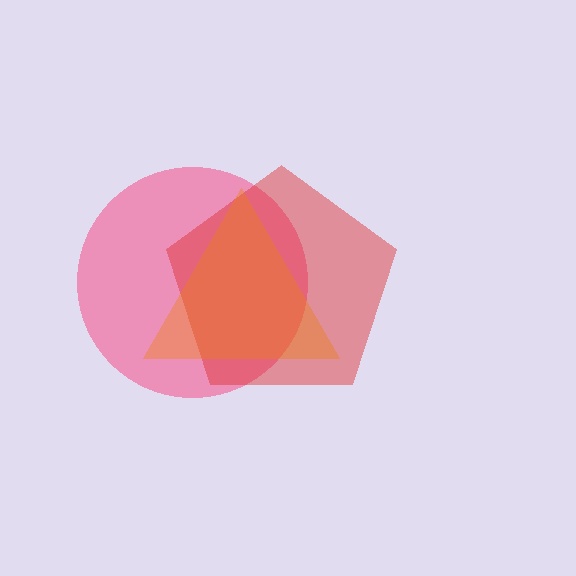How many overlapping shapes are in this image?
There are 3 overlapping shapes in the image.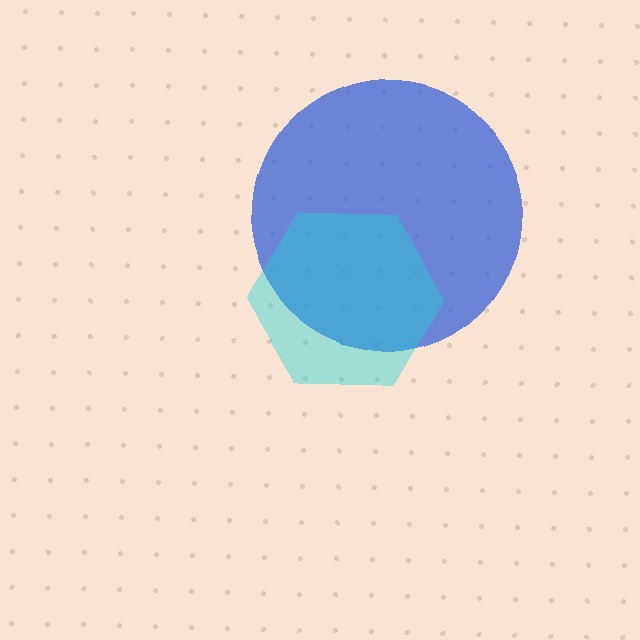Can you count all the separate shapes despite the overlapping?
Yes, there are 2 separate shapes.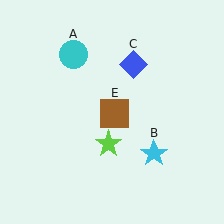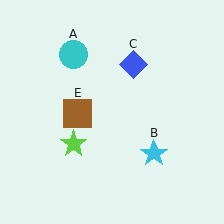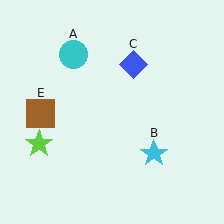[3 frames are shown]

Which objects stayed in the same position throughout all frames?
Cyan circle (object A) and cyan star (object B) and blue diamond (object C) remained stationary.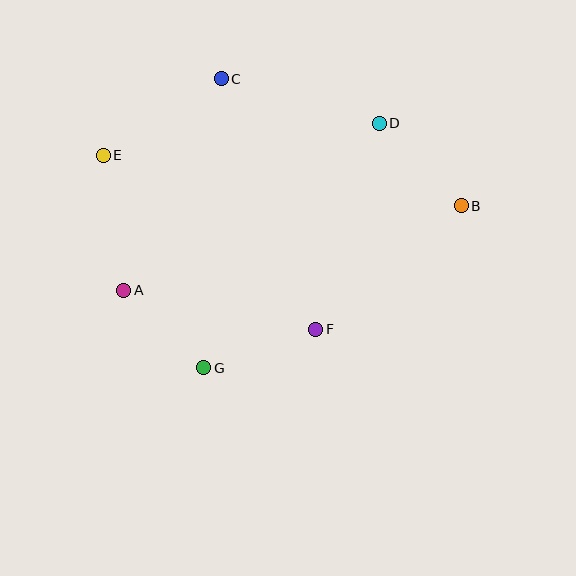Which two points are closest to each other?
Points A and G are closest to each other.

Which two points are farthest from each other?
Points B and E are farthest from each other.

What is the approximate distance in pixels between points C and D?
The distance between C and D is approximately 164 pixels.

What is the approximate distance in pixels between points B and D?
The distance between B and D is approximately 116 pixels.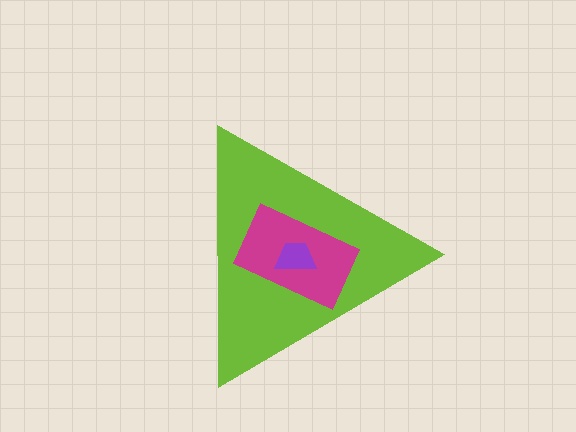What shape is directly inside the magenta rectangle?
The purple trapezoid.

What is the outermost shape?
The lime triangle.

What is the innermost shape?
The purple trapezoid.